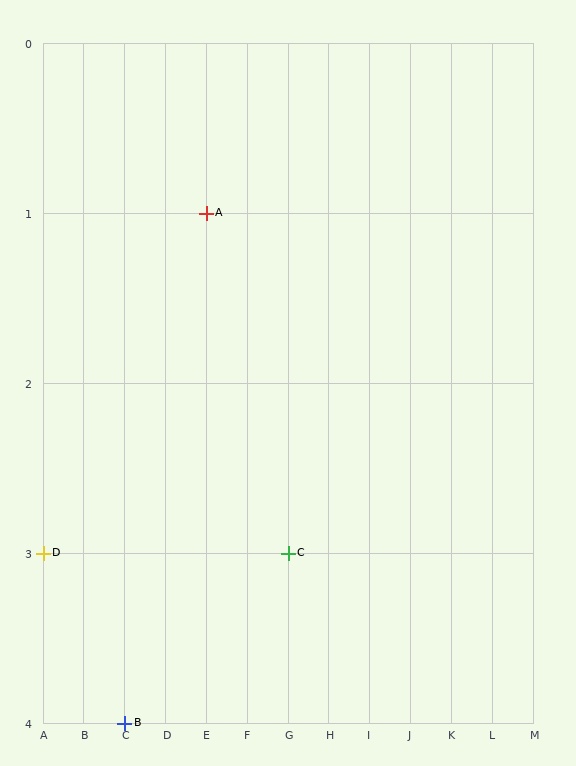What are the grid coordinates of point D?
Point D is at grid coordinates (A, 3).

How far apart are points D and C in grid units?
Points D and C are 6 columns apart.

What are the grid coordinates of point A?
Point A is at grid coordinates (E, 1).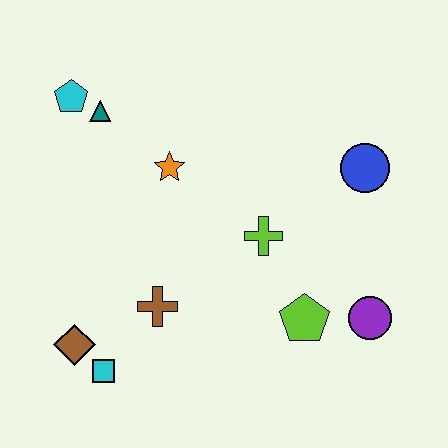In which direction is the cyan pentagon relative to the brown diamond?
The cyan pentagon is above the brown diamond.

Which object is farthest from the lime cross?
The cyan pentagon is farthest from the lime cross.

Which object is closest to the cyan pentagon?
The teal triangle is closest to the cyan pentagon.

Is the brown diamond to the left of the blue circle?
Yes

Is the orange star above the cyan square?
Yes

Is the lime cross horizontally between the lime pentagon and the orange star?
Yes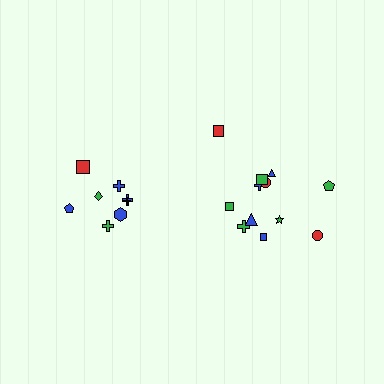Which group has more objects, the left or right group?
The right group.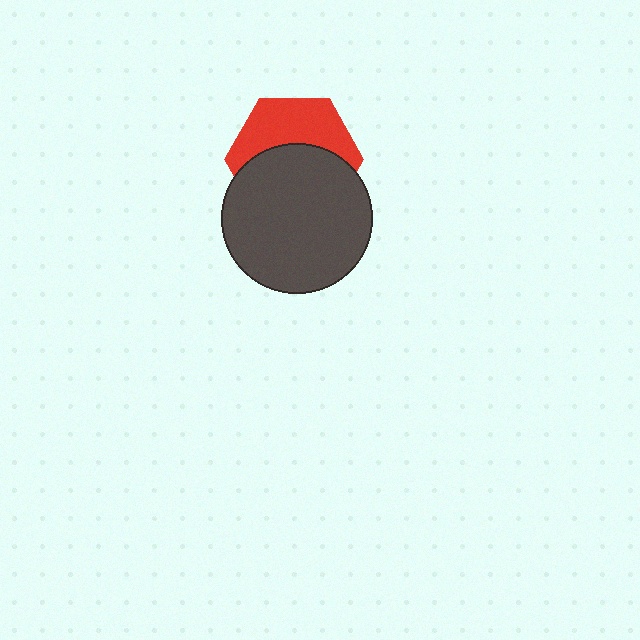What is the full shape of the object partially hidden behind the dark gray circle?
The partially hidden object is a red hexagon.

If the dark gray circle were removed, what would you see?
You would see the complete red hexagon.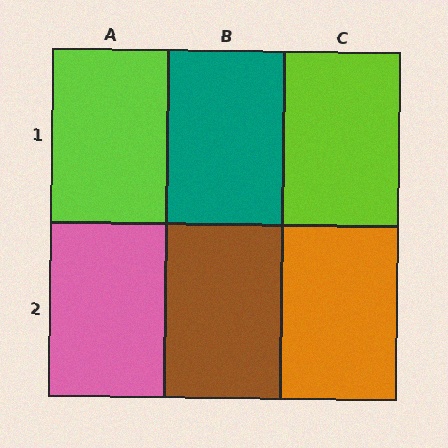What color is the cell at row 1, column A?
Lime.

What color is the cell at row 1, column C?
Lime.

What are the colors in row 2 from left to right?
Pink, brown, orange.